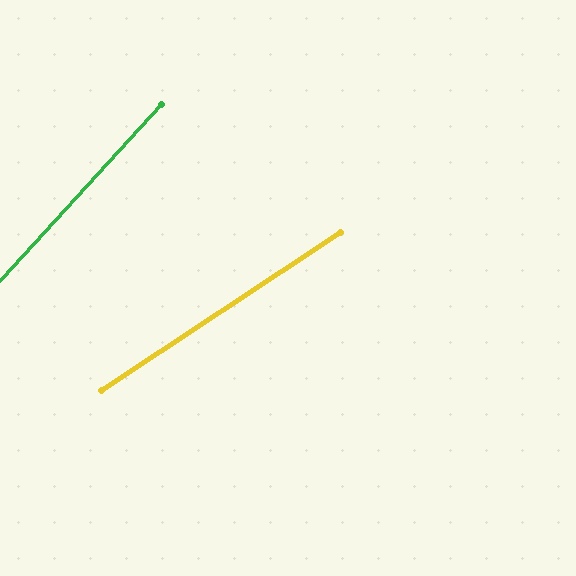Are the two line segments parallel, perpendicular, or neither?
Neither parallel nor perpendicular — they differ by about 14°.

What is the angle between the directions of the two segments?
Approximately 14 degrees.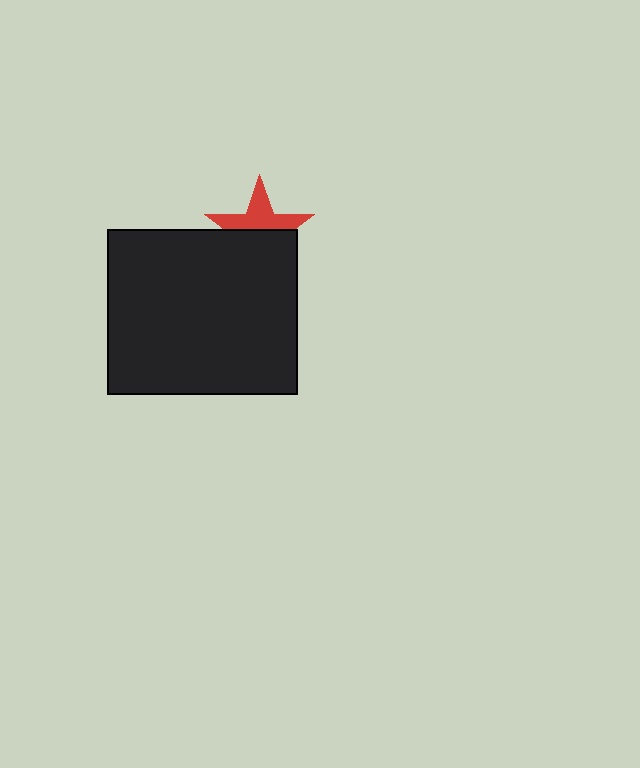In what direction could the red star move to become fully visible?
The red star could move up. That would shift it out from behind the black rectangle entirely.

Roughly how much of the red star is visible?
About half of it is visible (roughly 50%).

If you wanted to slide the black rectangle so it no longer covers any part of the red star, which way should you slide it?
Slide it down — that is the most direct way to separate the two shapes.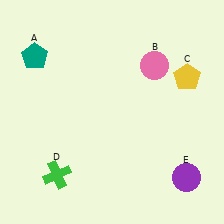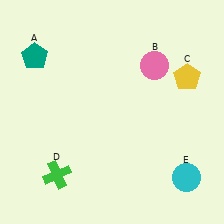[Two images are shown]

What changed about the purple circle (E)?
In Image 1, E is purple. In Image 2, it changed to cyan.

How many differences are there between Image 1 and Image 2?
There is 1 difference between the two images.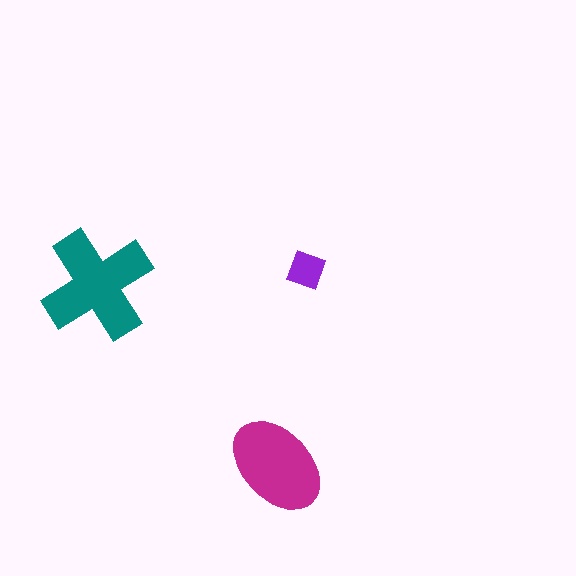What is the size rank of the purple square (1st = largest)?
3rd.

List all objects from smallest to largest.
The purple square, the magenta ellipse, the teal cross.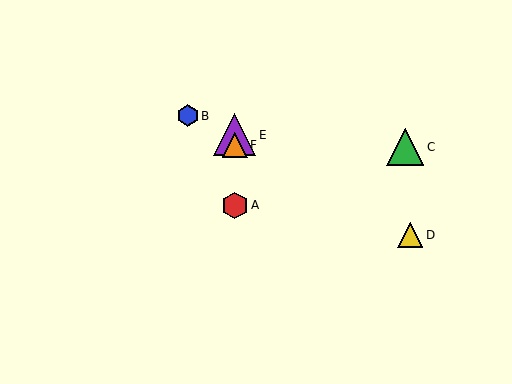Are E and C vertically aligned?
No, E is at x≈235 and C is at x≈405.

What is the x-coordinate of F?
Object F is at x≈235.